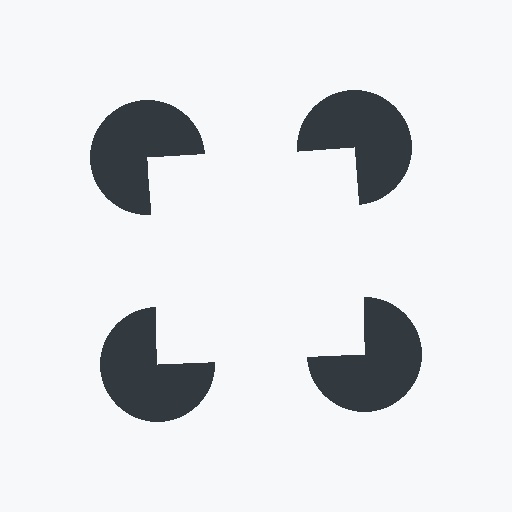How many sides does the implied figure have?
4 sides.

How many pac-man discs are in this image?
There are 4 — one at each vertex of the illusory square.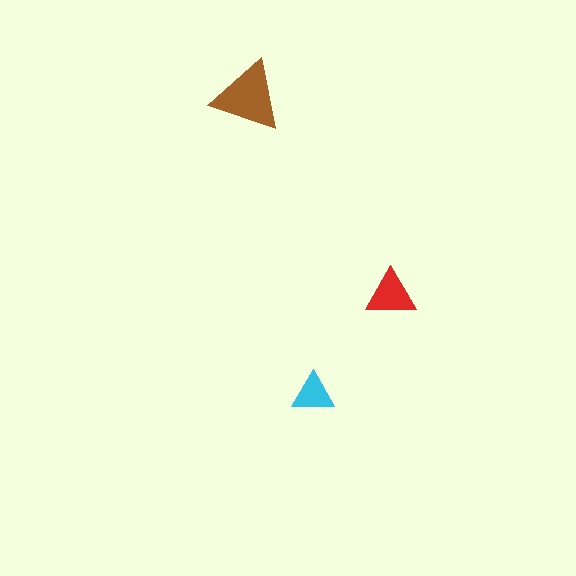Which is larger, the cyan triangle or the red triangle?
The red one.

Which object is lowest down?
The cyan triangle is bottommost.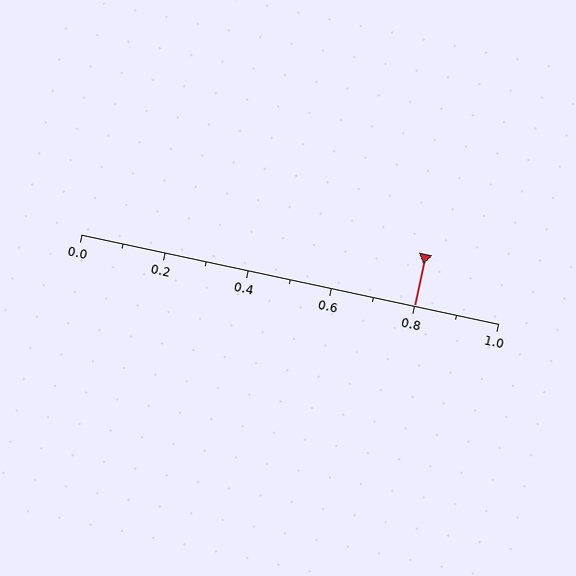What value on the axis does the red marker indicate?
The marker indicates approximately 0.8.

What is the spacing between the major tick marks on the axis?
The major ticks are spaced 0.2 apart.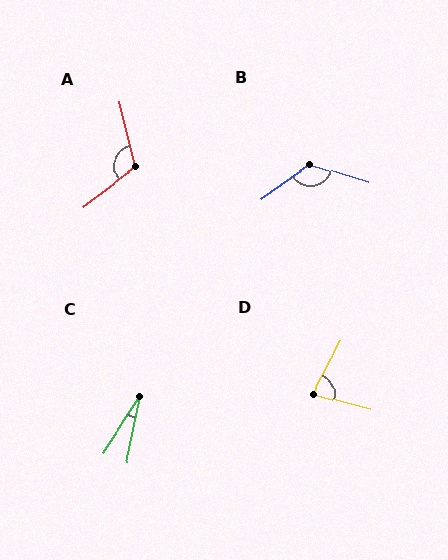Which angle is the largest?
B, at approximately 127 degrees.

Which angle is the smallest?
C, at approximately 21 degrees.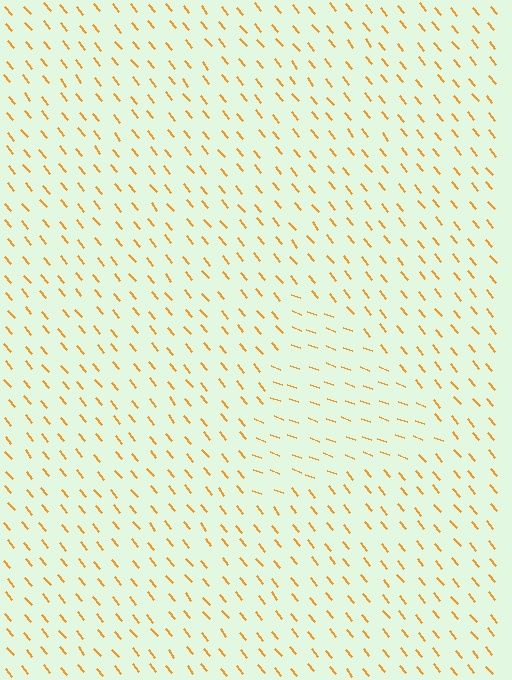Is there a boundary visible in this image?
Yes, there is a texture boundary formed by a change in line orientation.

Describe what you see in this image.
The image is filled with small orange line segments. A triangle region in the image has lines oriented differently from the surrounding lines, creating a visible texture boundary.